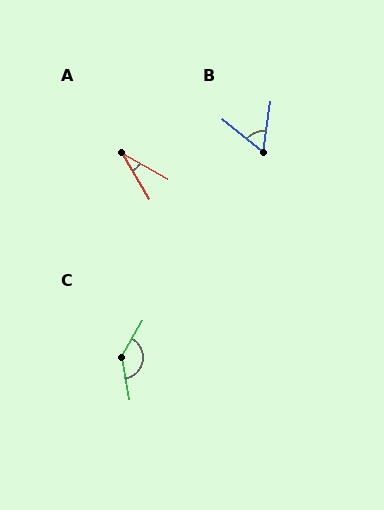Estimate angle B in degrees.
Approximately 59 degrees.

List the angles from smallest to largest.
A (30°), B (59°), C (139°).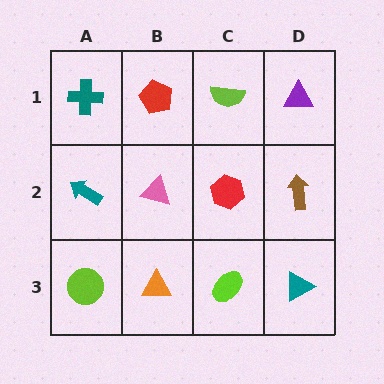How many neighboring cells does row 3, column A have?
2.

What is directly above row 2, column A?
A teal cross.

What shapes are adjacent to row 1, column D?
A brown arrow (row 2, column D), a lime semicircle (row 1, column C).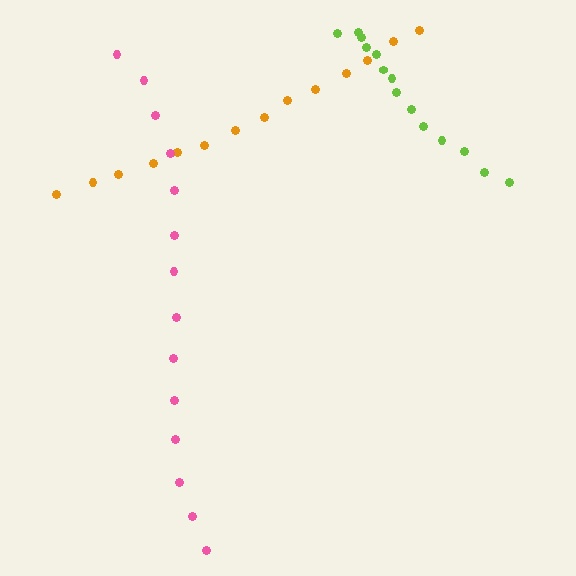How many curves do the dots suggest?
There are 3 distinct paths.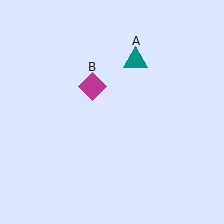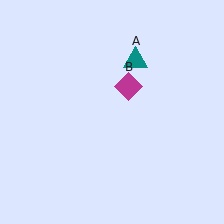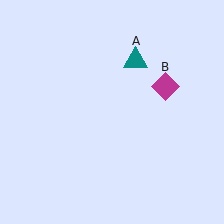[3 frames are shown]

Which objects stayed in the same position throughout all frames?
Teal triangle (object A) remained stationary.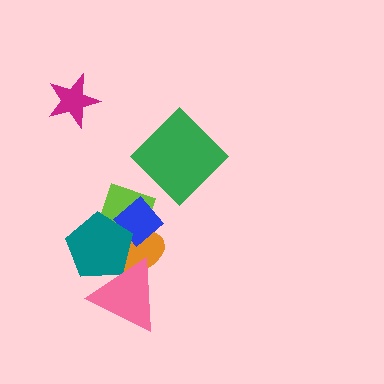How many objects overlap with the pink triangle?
3 objects overlap with the pink triangle.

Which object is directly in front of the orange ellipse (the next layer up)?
The blue diamond is directly in front of the orange ellipse.